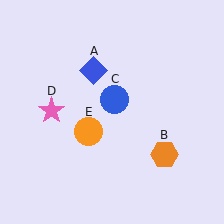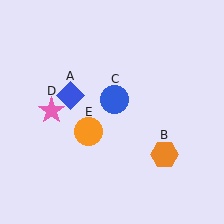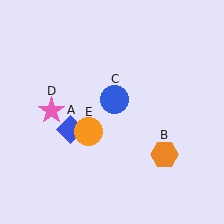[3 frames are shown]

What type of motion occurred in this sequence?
The blue diamond (object A) rotated counterclockwise around the center of the scene.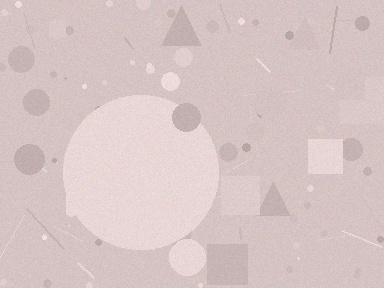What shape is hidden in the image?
A circle is hidden in the image.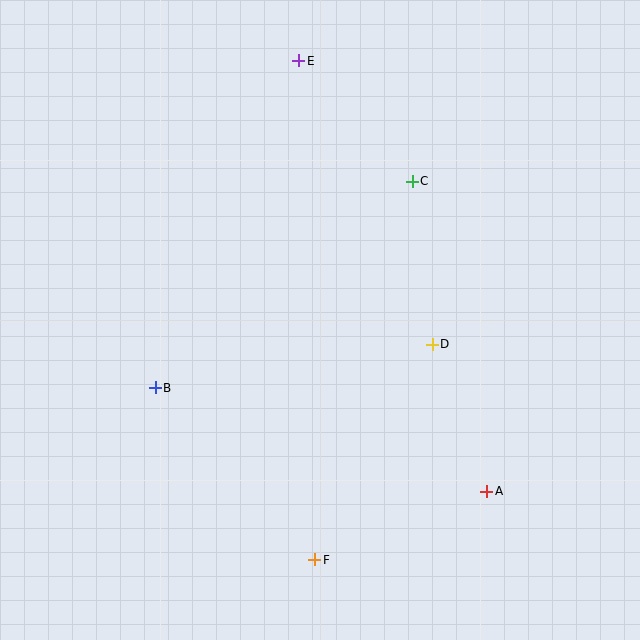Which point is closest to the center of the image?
Point D at (432, 344) is closest to the center.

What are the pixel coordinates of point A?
Point A is at (487, 491).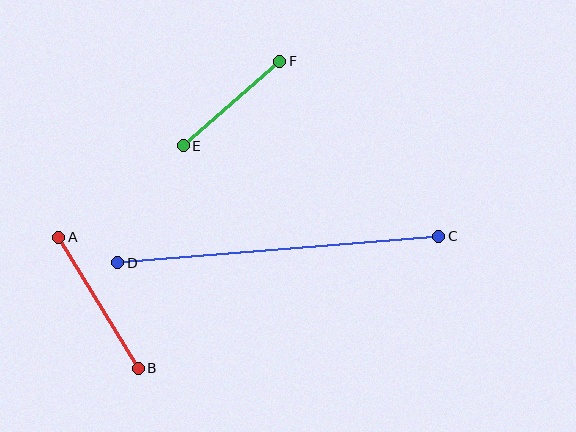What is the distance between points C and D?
The distance is approximately 322 pixels.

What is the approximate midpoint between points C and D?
The midpoint is at approximately (278, 249) pixels.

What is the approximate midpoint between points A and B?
The midpoint is at approximately (99, 303) pixels.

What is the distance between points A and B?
The distance is approximately 153 pixels.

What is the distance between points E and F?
The distance is approximately 128 pixels.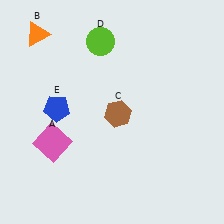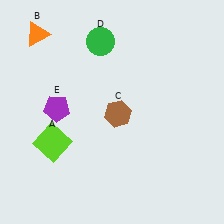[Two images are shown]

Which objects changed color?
A changed from pink to lime. D changed from lime to green. E changed from blue to purple.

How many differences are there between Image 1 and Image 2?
There are 3 differences between the two images.